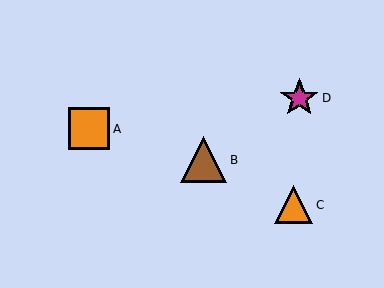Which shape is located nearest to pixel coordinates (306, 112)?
The magenta star (labeled D) at (299, 98) is nearest to that location.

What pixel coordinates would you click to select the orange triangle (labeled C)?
Click at (294, 205) to select the orange triangle C.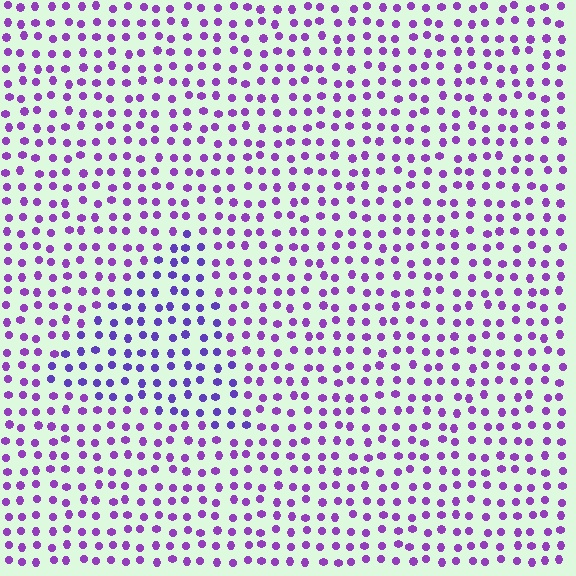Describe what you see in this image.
The image is filled with small purple elements in a uniform arrangement. A triangle-shaped region is visible where the elements are tinted to a slightly different hue, forming a subtle color boundary.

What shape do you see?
I see a triangle.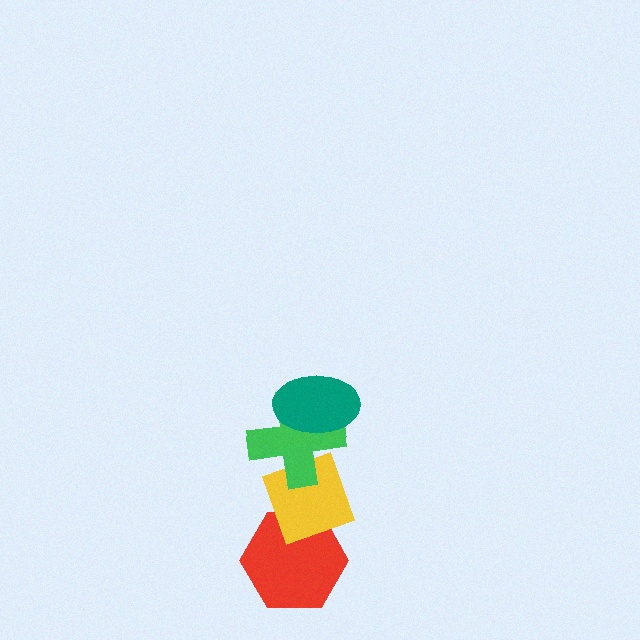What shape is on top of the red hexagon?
The yellow diamond is on top of the red hexagon.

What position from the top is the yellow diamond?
The yellow diamond is 3rd from the top.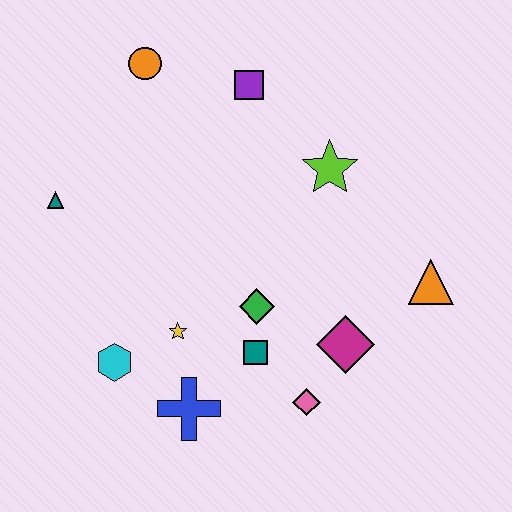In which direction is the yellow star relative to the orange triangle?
The yellow star is to the left of the orange triangle.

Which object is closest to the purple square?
The orange circle is closest to the purple square.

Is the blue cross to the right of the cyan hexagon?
Yes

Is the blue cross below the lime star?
Yes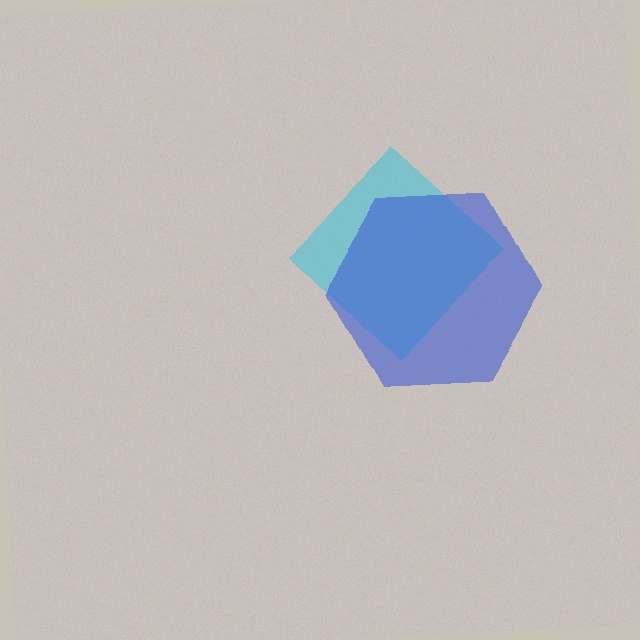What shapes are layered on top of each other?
The layered shapes are: a cyan diamond, a blue hexagon.